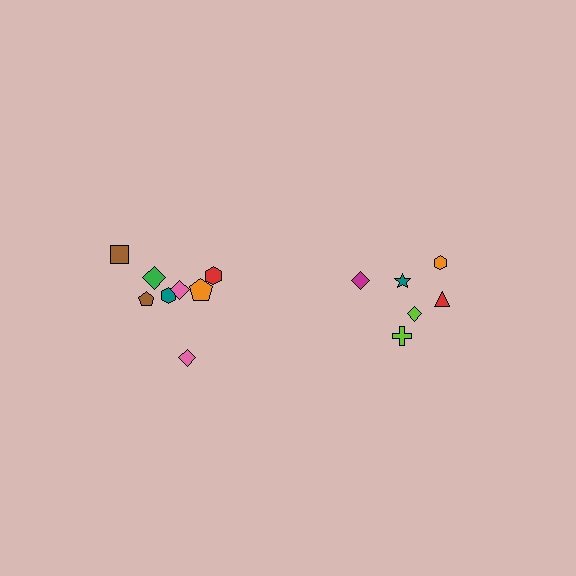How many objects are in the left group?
There are 8 objects.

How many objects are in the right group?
There are 6 objects.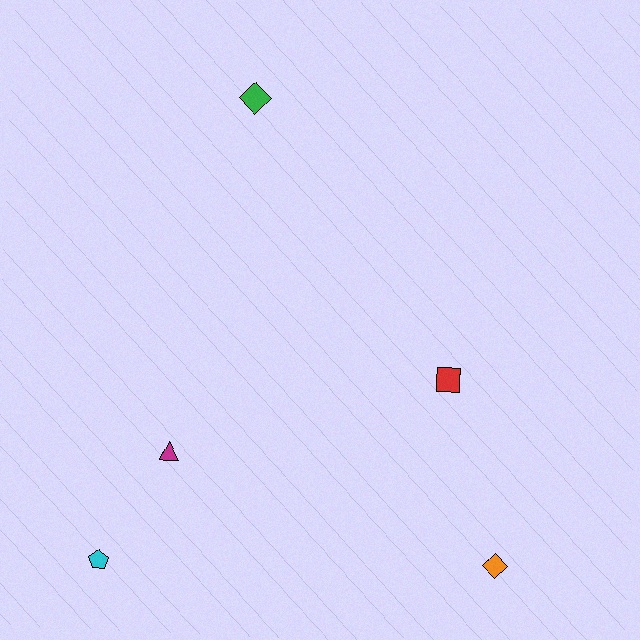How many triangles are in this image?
There is 1 triangle.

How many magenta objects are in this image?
There is 1 magenta object.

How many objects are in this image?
There are 5 objects.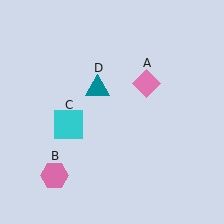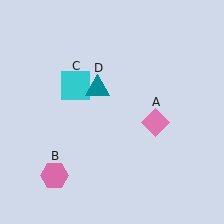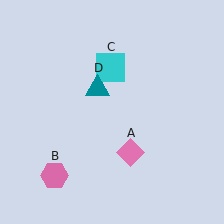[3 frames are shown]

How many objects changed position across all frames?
2 objects changed position: pink diamond (object A), cyan square (object C).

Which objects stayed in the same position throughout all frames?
Pink hexagon (object B) and teal triangle (object D) remained stationary.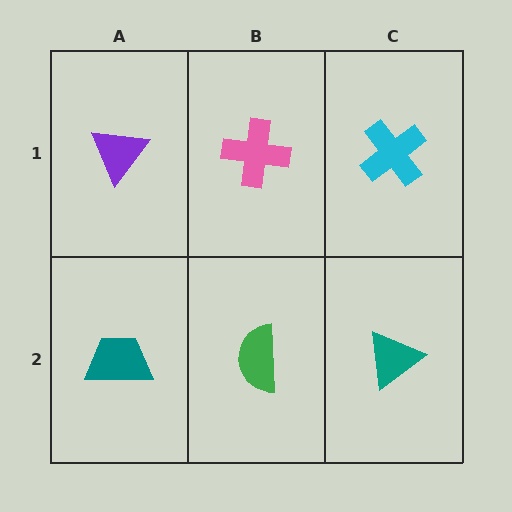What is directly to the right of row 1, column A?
A pink cross.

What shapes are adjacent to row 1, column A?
A teal trapezoid (row 2, column A), a pink cross (row 1, column B).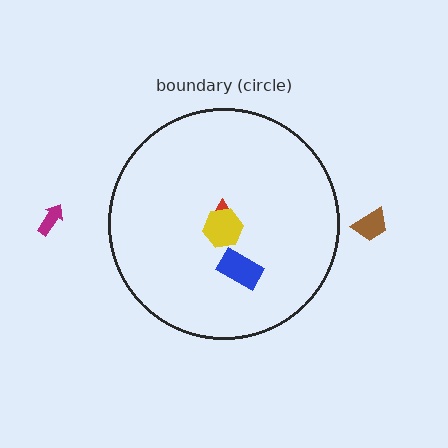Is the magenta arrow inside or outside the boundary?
Outside.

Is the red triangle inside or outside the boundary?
Inside.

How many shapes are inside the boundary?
3 inside, 2 outside.